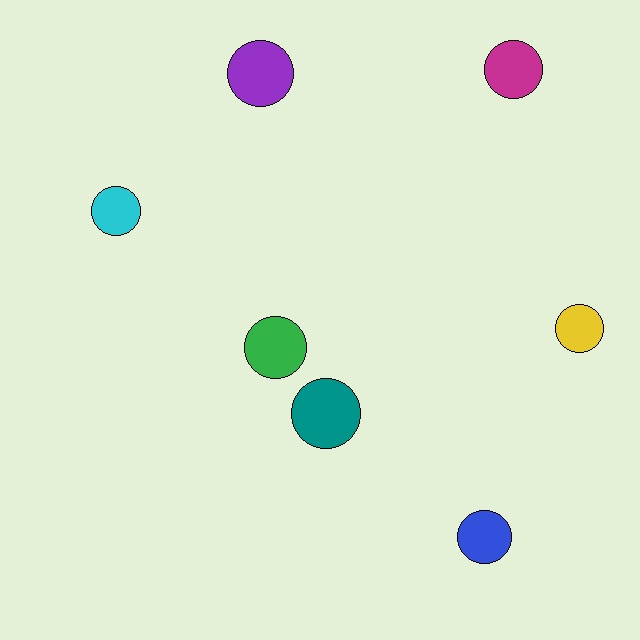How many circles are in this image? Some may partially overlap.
There are 7 circles.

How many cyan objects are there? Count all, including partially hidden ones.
There is 1 cyan object.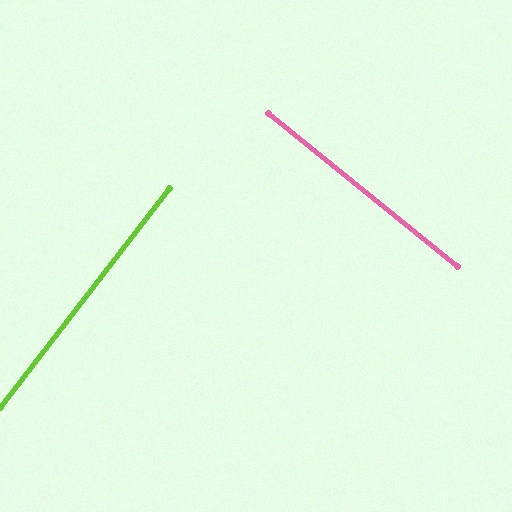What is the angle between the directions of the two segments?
Approximately 89 degrees.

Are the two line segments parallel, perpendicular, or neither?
Perpendicular — they meet at approximately 89°.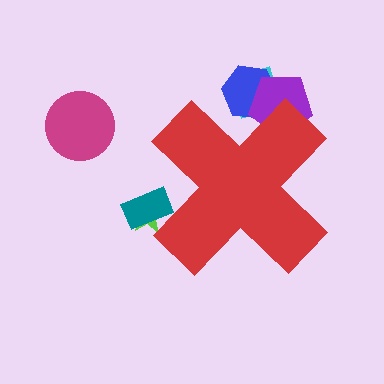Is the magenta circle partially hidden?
No, the magenta circle is fully visible.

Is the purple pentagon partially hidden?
Yes, the purple pentagon is partially hidden behind the red cross.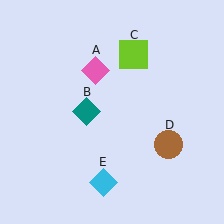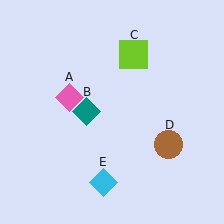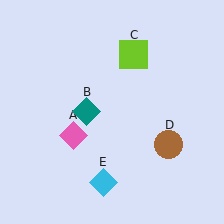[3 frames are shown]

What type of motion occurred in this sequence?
The pink diamond (object A) rotated counterclockwise around the center of the scene.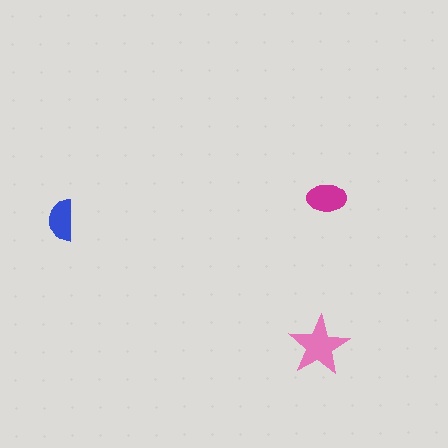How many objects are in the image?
There are 3 objects in the image.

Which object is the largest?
The pink star.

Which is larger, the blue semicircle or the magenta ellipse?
The magenta ellipse.